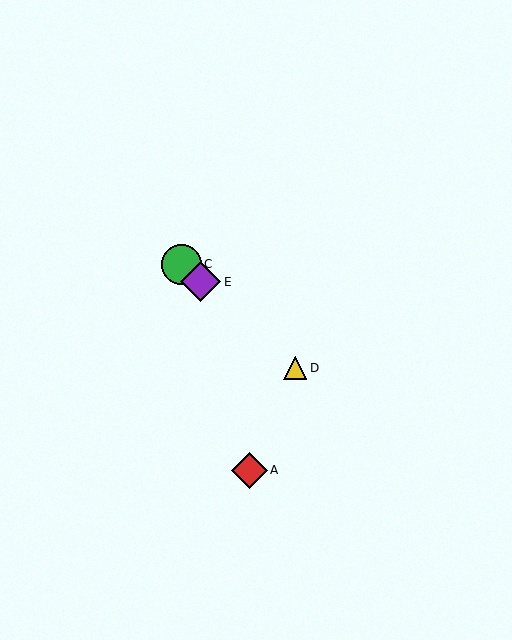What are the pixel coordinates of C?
Object C is at (182, 264).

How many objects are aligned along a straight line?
4 objects (B, C, D, E) are aligned along a straight line.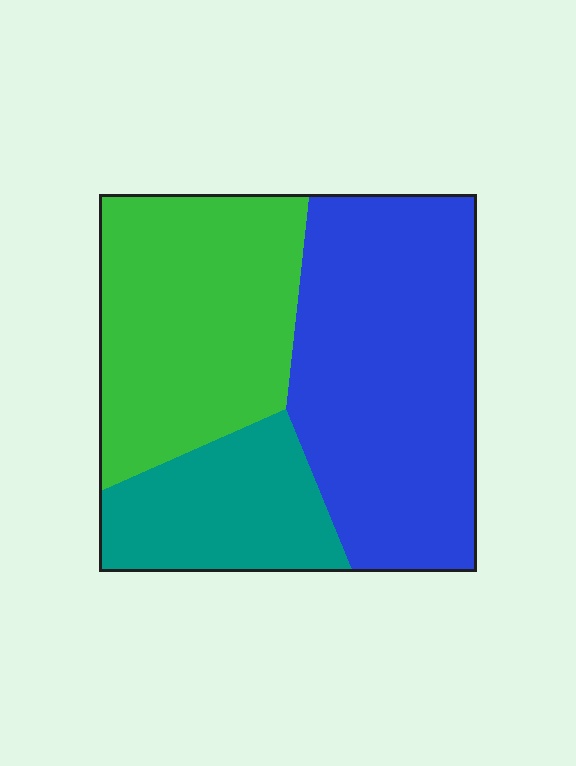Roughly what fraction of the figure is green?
Green covers 35% of the figure.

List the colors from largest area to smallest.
From largest to smallest: blue, green, teal.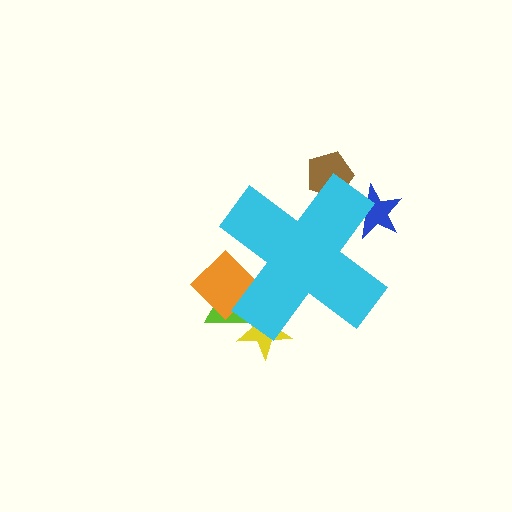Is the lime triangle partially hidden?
Yes, the lime triangle is partially hidden behind the cyan cross.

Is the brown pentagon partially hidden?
Yes, the brown pentagon is partially hidden behind the cyan cross.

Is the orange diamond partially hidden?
Yes, the orange diamond is partially hidden behind the cyan cross.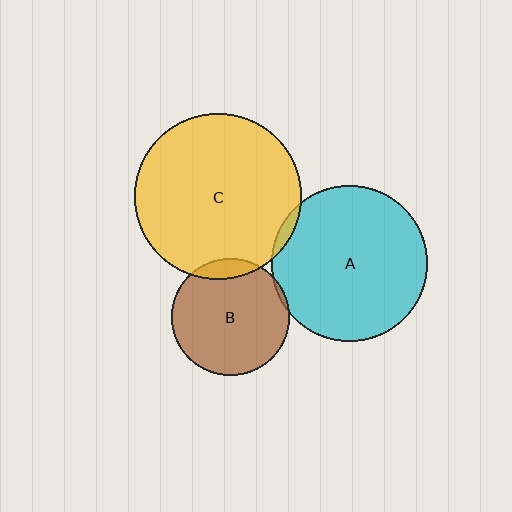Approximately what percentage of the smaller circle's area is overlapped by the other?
Approximately 5%.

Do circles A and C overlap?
Yes.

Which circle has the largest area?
Circle C (yellow).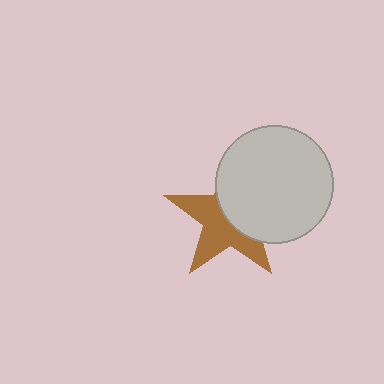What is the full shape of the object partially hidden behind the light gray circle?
The partially hidden object is a brown star.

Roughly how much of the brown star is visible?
About half of it is visible (roughly 52%).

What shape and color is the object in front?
The object in front is a light gray circle.